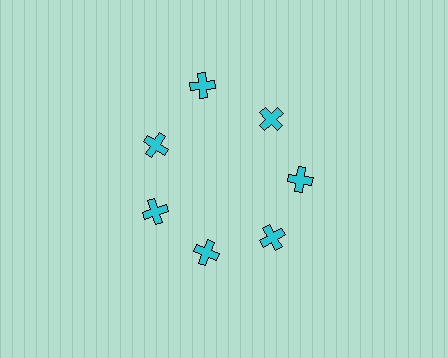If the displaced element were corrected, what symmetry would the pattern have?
It would have 7-fold rotational symmetry — the pattern would map onto itself every 51 degrees.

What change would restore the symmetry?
The symmetry would be restored by moving it inward, back onto the ring so that all 7 crosses sit at equal angles and equal distance from the center.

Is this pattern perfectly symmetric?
No. The 7 cyan crosses are arranged in a ring, but one element near the 12 o'clock position is pushed outward from the center, breaking the 7-fold rotational symmetry.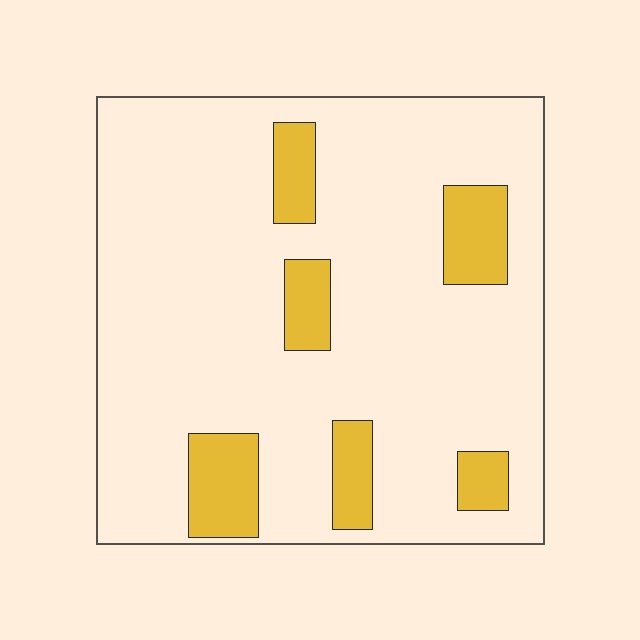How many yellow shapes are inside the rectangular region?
6.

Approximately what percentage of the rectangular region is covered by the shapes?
Approximately 15%.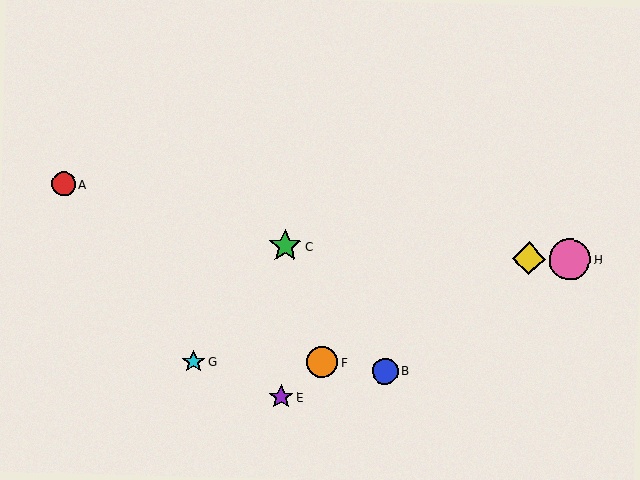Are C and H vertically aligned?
No, C is at x≈285 and H is at x≈570.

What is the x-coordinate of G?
Object G is at x≈193.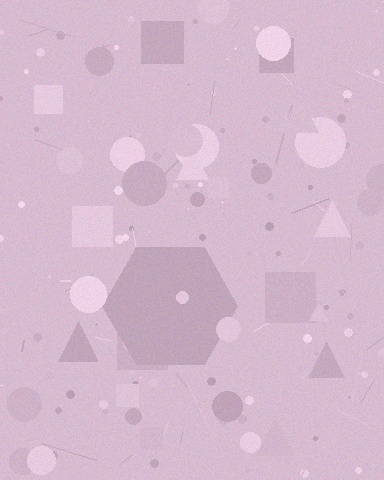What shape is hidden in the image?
A hexagon is hidden in the image.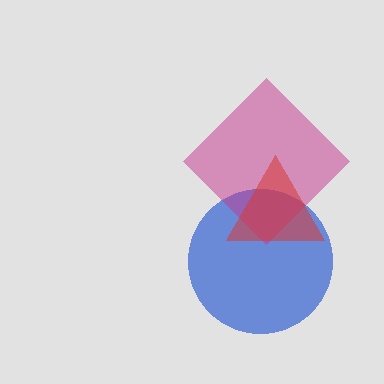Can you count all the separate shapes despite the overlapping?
Yes, there are 3 separate shapes.